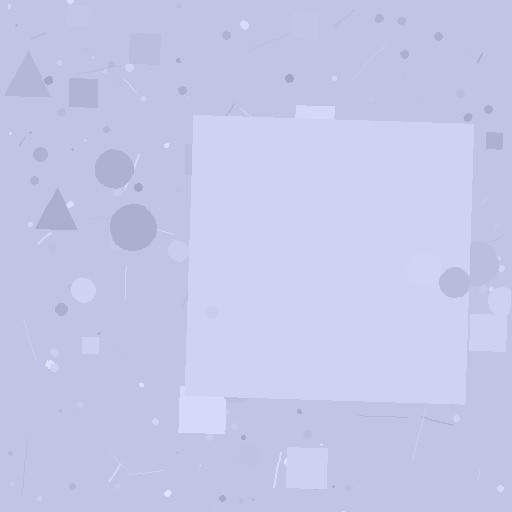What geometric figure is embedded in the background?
A square is embedded in the background.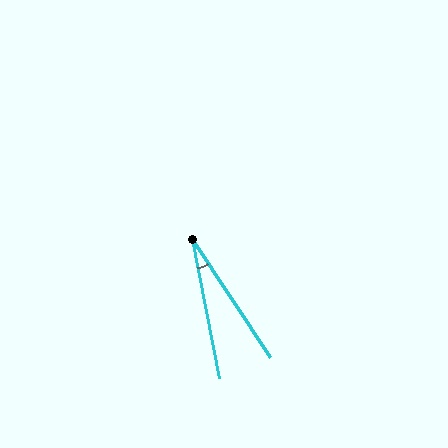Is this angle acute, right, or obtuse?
It is acute.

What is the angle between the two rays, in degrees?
Approximately 22 degrees.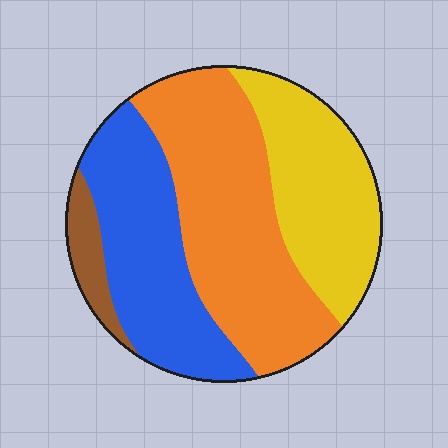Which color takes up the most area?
Orange, at roughly 40%.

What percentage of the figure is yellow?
Yellow covers around 25% of the figure.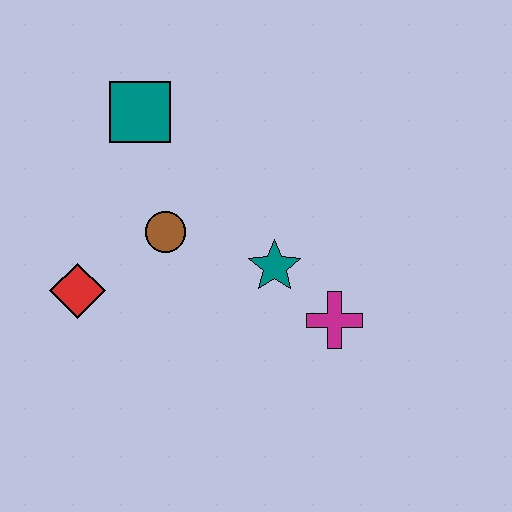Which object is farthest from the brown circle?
The magenta cross is farthest from the brown circle.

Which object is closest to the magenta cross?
The teal star is closest to the magenta cross.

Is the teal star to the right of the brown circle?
Yes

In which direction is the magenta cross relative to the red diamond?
The magenta cross is to the right of the red diamond.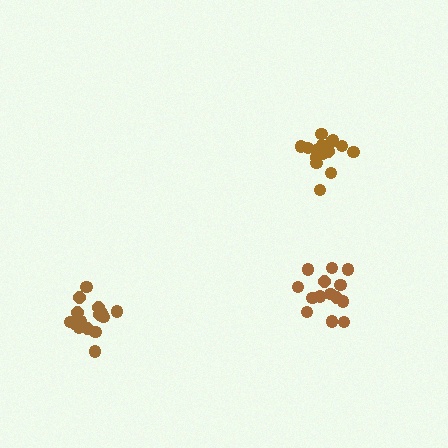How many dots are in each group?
Group 1: 14 dots, Group 2: 15 dots, Group 3: 17 dots (46 total).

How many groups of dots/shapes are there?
There are 3 groups.